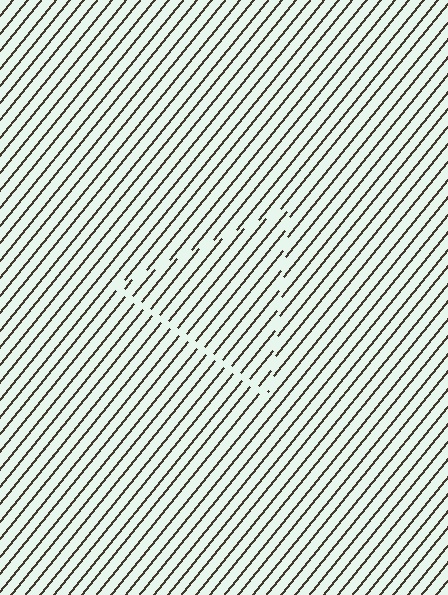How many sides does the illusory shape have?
3 sides — the line-ends trace a triangle.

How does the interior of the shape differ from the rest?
The interior of the shape contains the same grating, shifted by half a period — the contour is defined by the phase discontinuity where line-ends from the inner and outer gratings abut.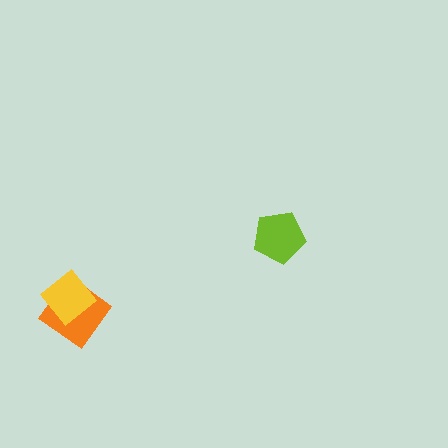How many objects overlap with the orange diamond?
1 object overlaps with the orange diamond.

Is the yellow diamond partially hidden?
No, no other shape covers it.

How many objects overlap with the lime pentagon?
0 objects overlap with the lime pentagon.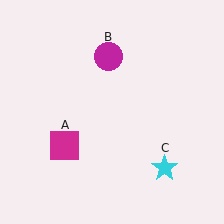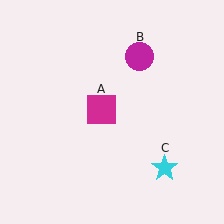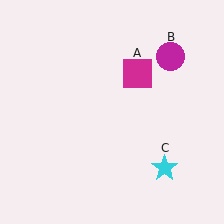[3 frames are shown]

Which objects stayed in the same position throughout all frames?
Cyan star (object C) remained stationary.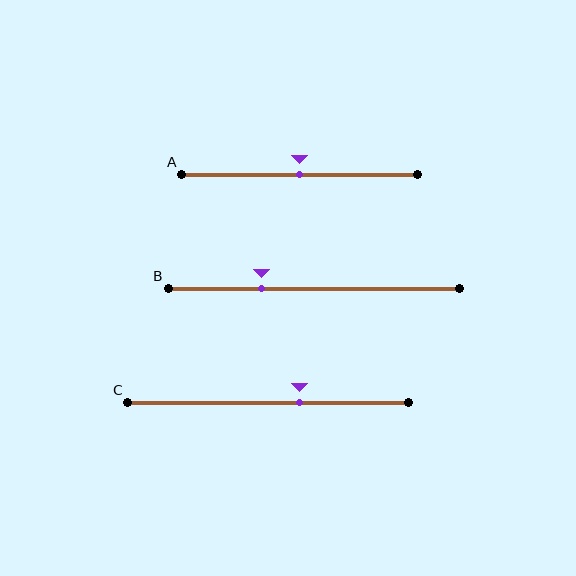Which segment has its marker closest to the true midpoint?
Segment A has its marker closest to the true midpoint.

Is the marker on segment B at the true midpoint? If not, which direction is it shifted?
No, the marker on segment B is shifted to the left by about 18% of the segment length.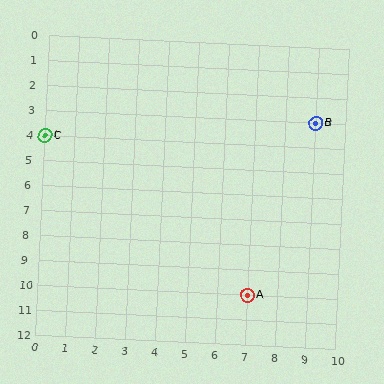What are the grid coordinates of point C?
Point C is at grid coordinates (0, 4).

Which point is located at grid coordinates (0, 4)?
Point C is at (0, 4).